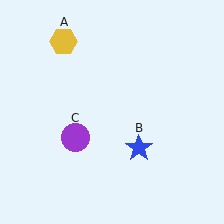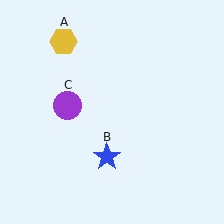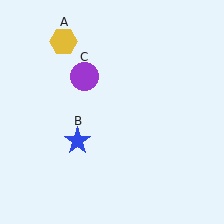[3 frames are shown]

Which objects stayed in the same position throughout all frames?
Yellow hexagon (object A) remained stationary.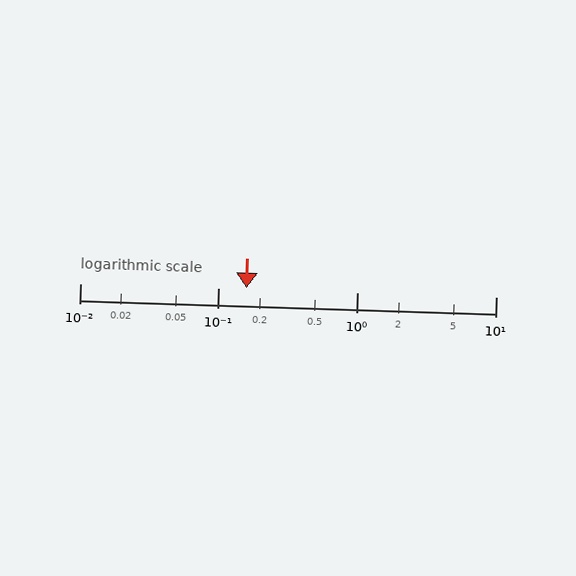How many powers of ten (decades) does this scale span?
The scale spans 3 decades, from 0.01 to 10.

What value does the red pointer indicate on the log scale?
The pointer indicates approximately 0.16.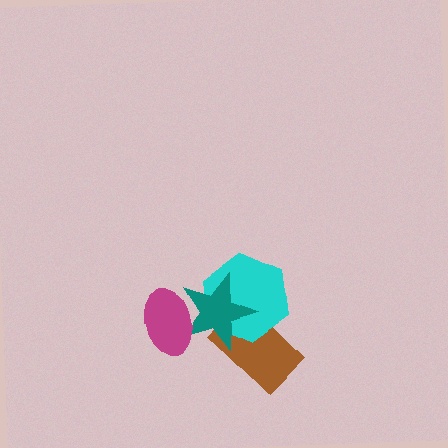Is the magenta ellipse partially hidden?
No, no other shape covers it.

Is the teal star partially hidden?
Yes, it is partially covered by another shape.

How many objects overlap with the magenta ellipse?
1 object overlaps with the magenta ellipse.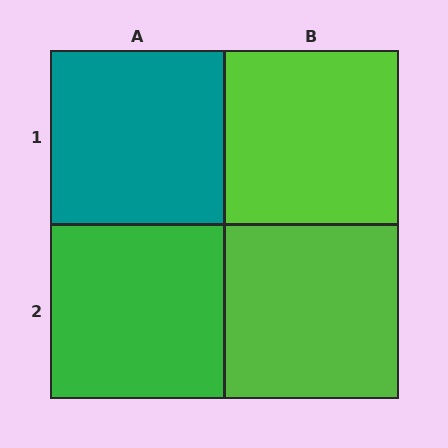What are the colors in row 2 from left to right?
Green, lime.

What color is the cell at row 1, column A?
Teal.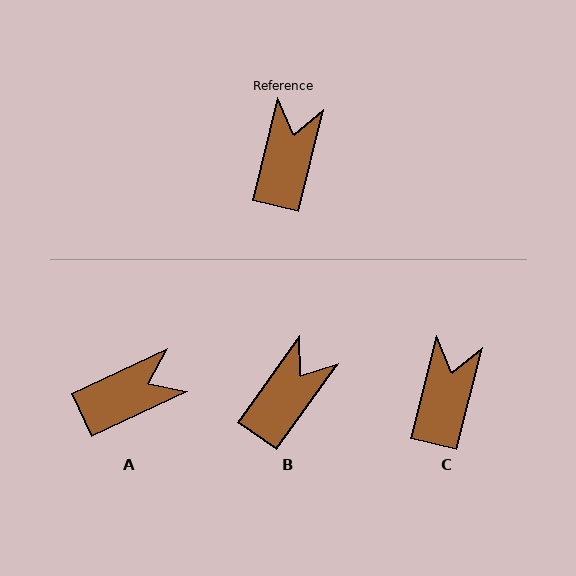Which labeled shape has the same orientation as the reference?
C.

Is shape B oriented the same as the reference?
No, it is off by about 21 degrees.